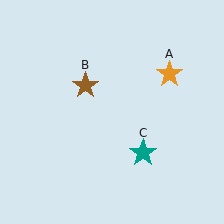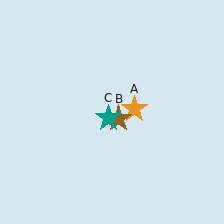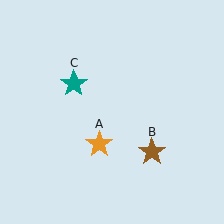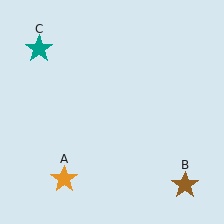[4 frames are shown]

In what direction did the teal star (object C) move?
The teal star (object C) moved up and to the left.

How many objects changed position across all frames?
3 objects changed position: orange star (object A), brown star (object B), teal star (object C).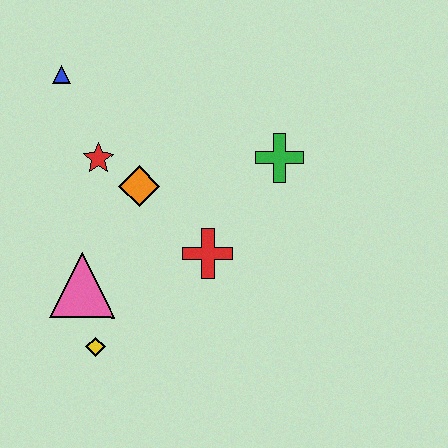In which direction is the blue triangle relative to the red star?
The blue triangle is above the red star.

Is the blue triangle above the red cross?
Yes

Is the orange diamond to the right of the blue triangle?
Yes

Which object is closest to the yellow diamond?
The pink triangle is closest to the yellow diamond.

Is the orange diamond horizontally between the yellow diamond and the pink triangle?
No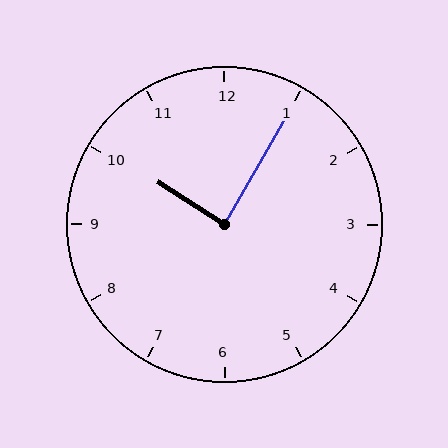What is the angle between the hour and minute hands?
Approximately 88 degrees.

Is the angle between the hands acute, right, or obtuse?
It is right.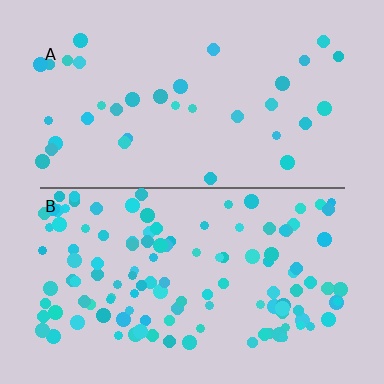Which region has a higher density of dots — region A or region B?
B (the bottom).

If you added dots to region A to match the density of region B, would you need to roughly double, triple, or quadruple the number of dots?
Approximately triple.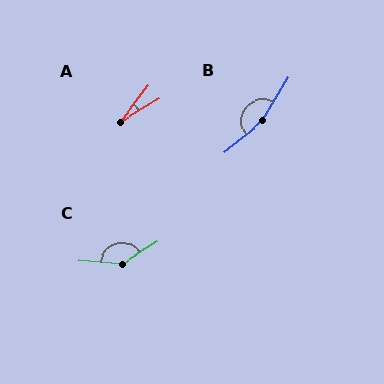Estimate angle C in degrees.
Approximately 144 degrees.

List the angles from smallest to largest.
A (21°), C (144°), B (160°).